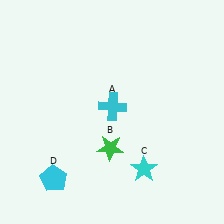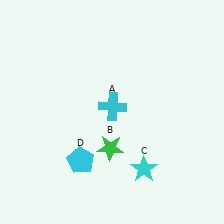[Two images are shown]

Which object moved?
The cyan pentagon (D) moved right.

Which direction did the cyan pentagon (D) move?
The cyan pentagon (D) moved right.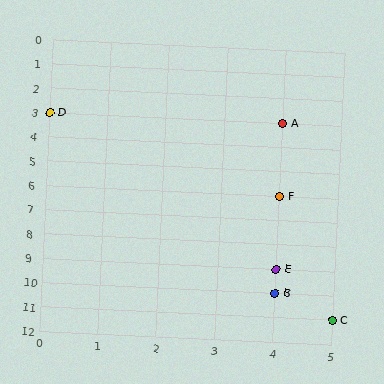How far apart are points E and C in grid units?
Points E and C are 1 column and 2 rows apart (about 2.2 grid units diagonally).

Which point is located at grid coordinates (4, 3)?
Point A is at (4, 3).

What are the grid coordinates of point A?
Point A is at grid coordinates (4, 3).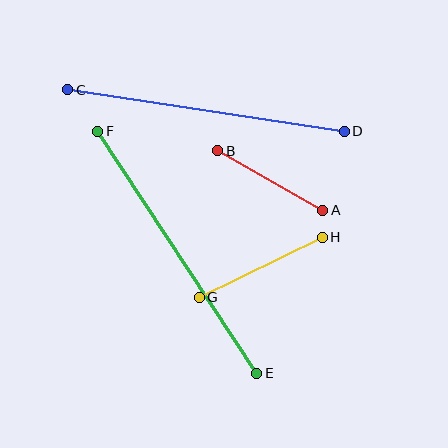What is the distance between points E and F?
The distance is approximately 289 pixels.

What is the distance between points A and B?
The distance is approximately 121 pixels.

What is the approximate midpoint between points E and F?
The midpoint is at approximately (177, 252) pixels.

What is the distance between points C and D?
The distance is approximately 279 pixels.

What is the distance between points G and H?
The distance is approximately 137 pixels.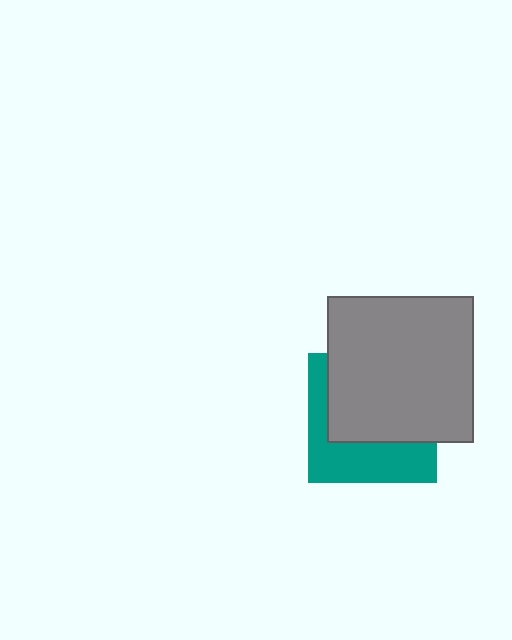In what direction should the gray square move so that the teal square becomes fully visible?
The gray square should move up. That is the shortest direction to clear the overlap and leave the teal square fully visible.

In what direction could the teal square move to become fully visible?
The teal square could move down. That would shift it out from behind the gray square entirely.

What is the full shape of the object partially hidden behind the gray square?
The partially hidden object is a teal square.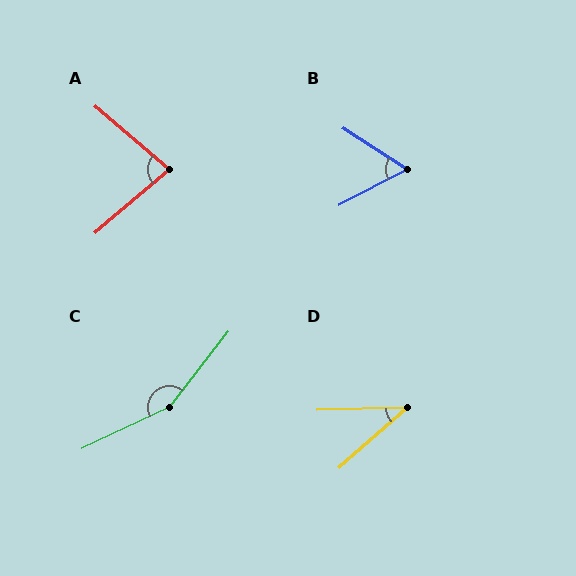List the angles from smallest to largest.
D (40°), B (60°), A (81°), C (153°).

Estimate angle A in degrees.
Approximately 81 degrees.